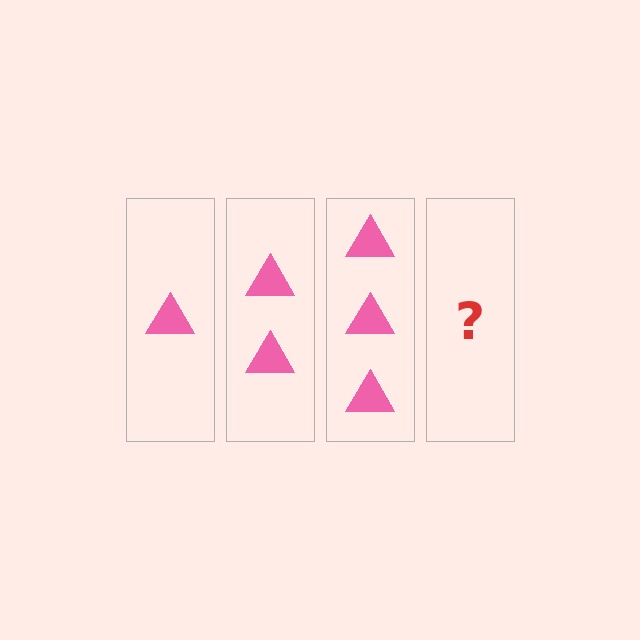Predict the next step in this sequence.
The next step is 4 triangles.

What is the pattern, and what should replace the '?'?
The pattern is that each step adds one more triangle. The '?' should be 4 triangles.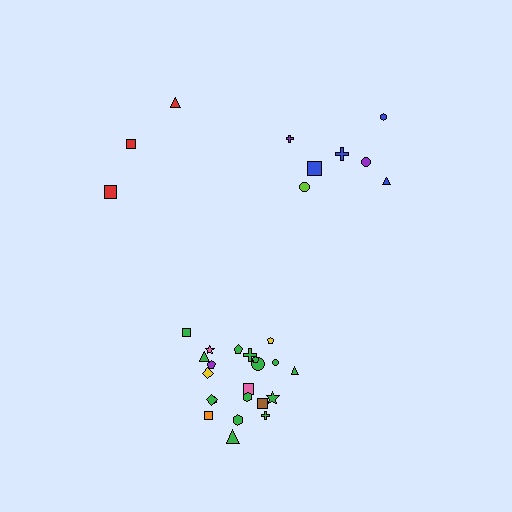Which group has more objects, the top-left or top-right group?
The top-right group.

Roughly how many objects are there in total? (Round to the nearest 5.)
Roughly 30 objects in total.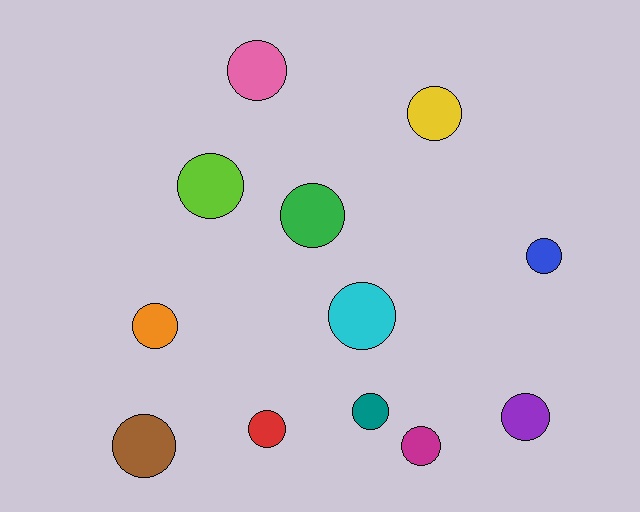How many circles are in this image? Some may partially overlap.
There are 12 circles.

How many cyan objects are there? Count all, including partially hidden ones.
There is 1 cyan object.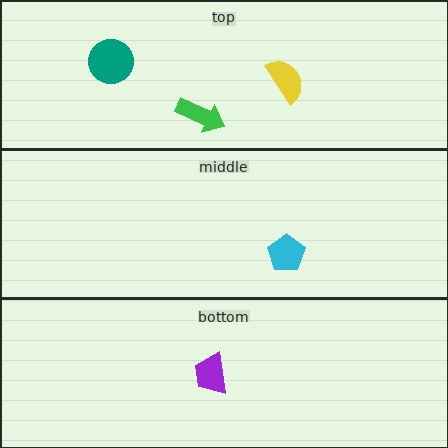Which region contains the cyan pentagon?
The middle region.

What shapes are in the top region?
The green arrow, the yellow semicircle, the teal circle.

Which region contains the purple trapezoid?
The bottom region.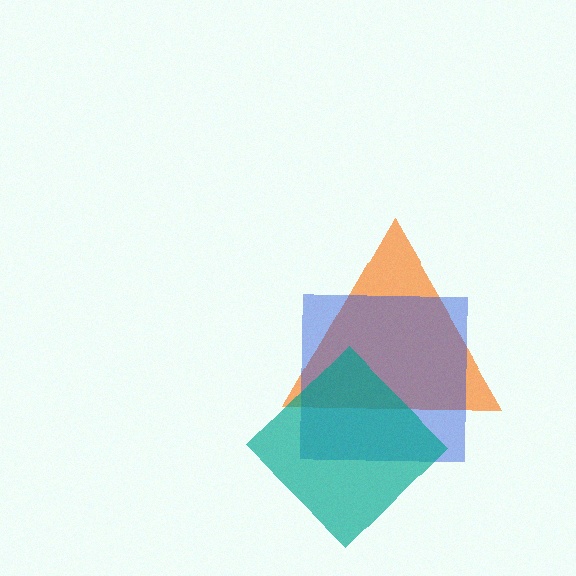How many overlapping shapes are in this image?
There are 3 overlapping shapes in the image.